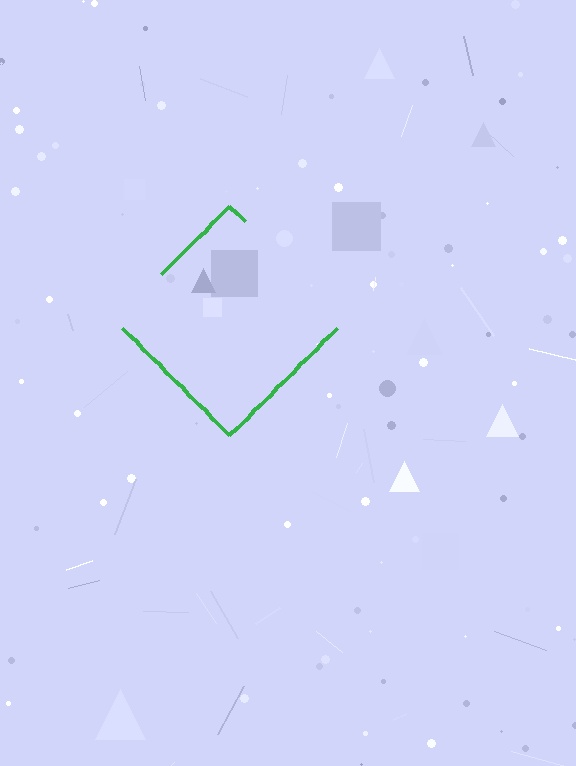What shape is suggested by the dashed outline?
The dashed outline suggests a diamond.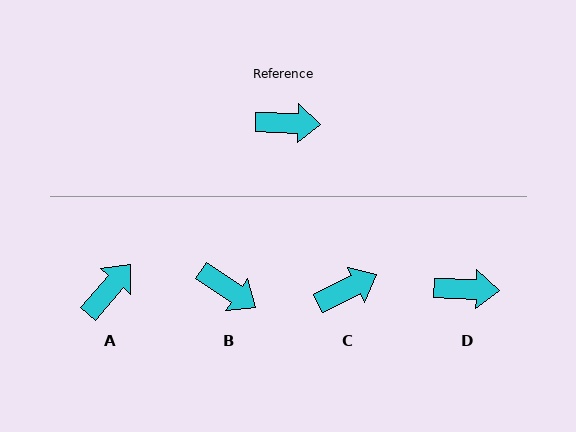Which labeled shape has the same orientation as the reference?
D.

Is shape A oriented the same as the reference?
No, it is off by about 52 degrees.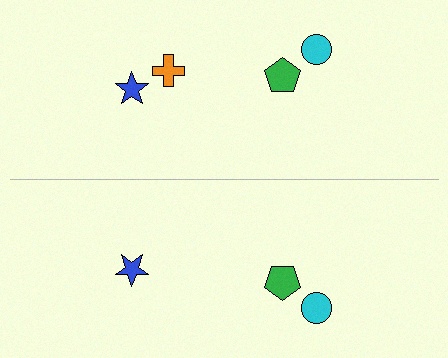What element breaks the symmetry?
A orange cross is missing from the bottom side.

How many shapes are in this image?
There are 7 shapes in this image.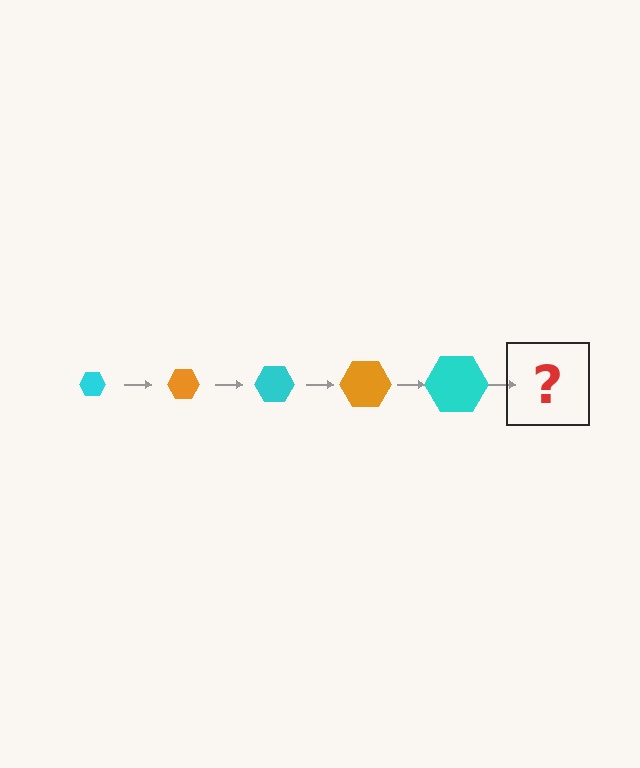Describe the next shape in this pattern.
It should be an orange hexagon, larger than the previous one.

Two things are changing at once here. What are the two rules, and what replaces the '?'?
The two rules are that the hexagon grows larger each step and the color cycles through cyan and orange. The '?' should be an orange hexagon, larger than the previous one.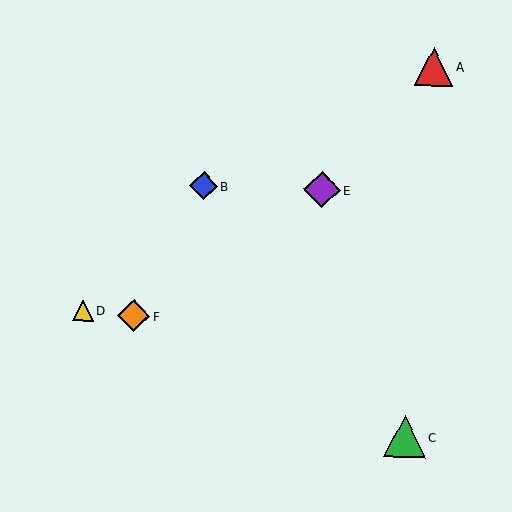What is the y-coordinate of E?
Object E is at y≈190.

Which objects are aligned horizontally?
Objects B, E are aligned horizontally.